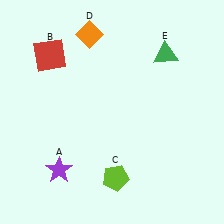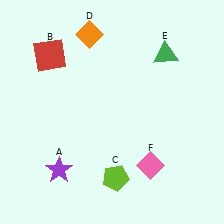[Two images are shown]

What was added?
A pink diamond (F) was added in Image 2.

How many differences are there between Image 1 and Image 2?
There is 1 difference between the two images.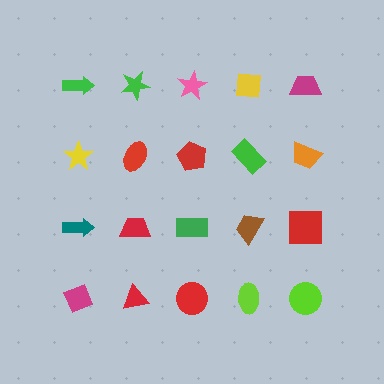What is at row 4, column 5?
A lime circle.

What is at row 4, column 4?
A lime ellipse.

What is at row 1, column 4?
A yellow square.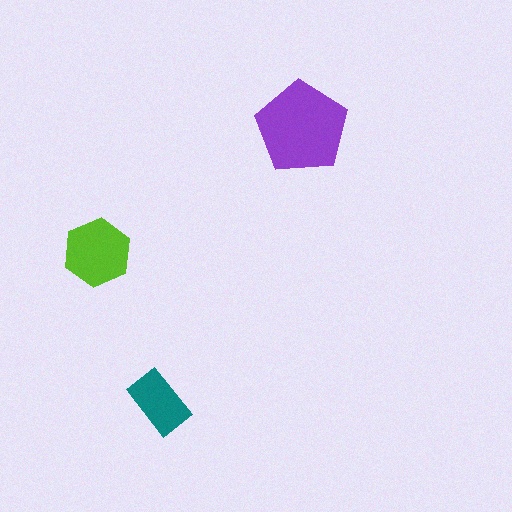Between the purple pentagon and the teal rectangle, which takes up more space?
The purple pentagon.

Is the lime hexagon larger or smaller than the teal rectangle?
Larger.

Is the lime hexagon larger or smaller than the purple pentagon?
Smaller.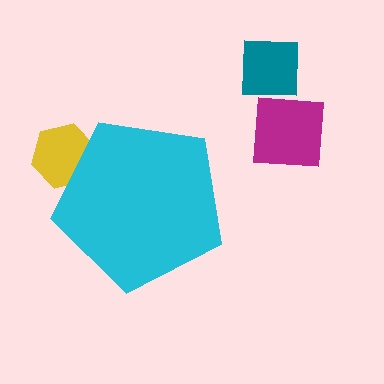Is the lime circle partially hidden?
Yes, the lime circle is partially hidden behind the cyan pentagon.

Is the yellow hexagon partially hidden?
Yes, the yellow hexagon is partially hidden behind the cyan pentagon.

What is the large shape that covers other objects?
A cyan pentagon.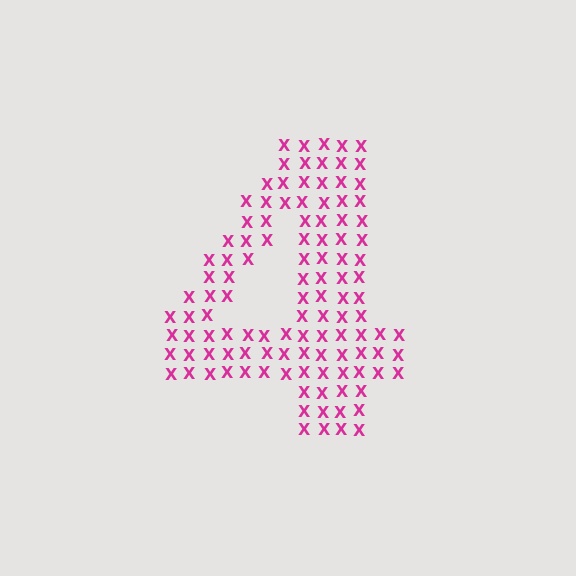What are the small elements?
The small elements are letter X's.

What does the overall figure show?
The overall figure shows the digit 4.